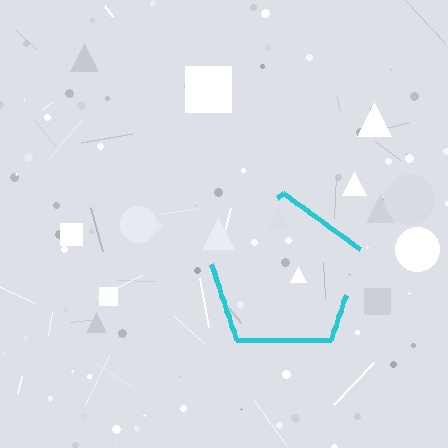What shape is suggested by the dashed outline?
The dashed outline suggests a pentagon.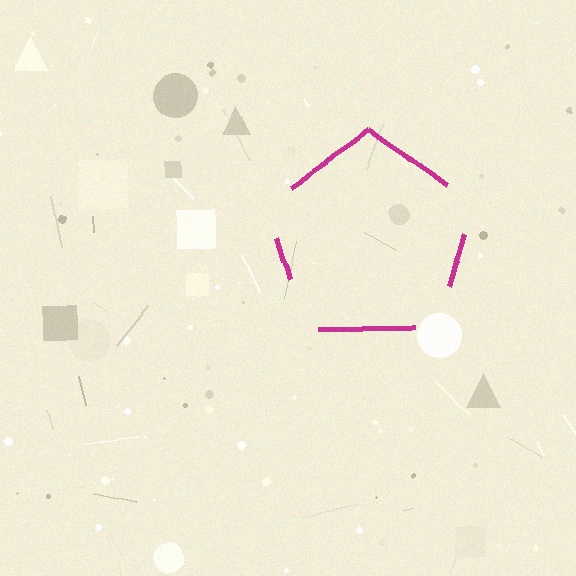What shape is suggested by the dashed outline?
The dashed outline suggests a pentagon.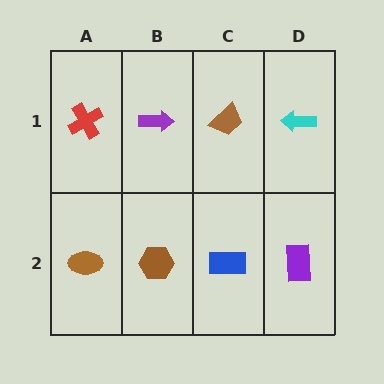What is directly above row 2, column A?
A red cross.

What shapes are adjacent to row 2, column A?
A red cross (row 1, column A), a brown hexagon (row 2, column B).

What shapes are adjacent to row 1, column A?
A brown ellipse (row 2, column A), a purple arrow (row 1, column B).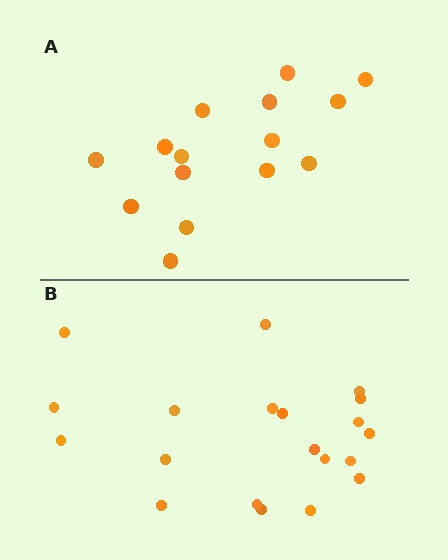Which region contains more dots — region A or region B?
Region B (the bottom region) has more dots.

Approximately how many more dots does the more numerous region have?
Region B has about 5 more dots than region A.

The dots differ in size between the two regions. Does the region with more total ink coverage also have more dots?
No. Region A has more total ink coverage because its dots are larger, but region B actually contains more individual dots. Total area can be misleading — the number of items is what matters here.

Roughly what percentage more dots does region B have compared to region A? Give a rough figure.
About 35% more.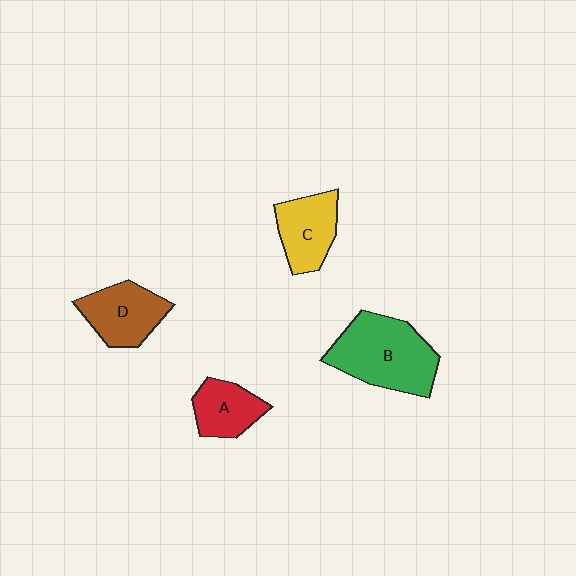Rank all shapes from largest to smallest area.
From largest to smallest: B (green), D (brown), C (yellow), A (red).